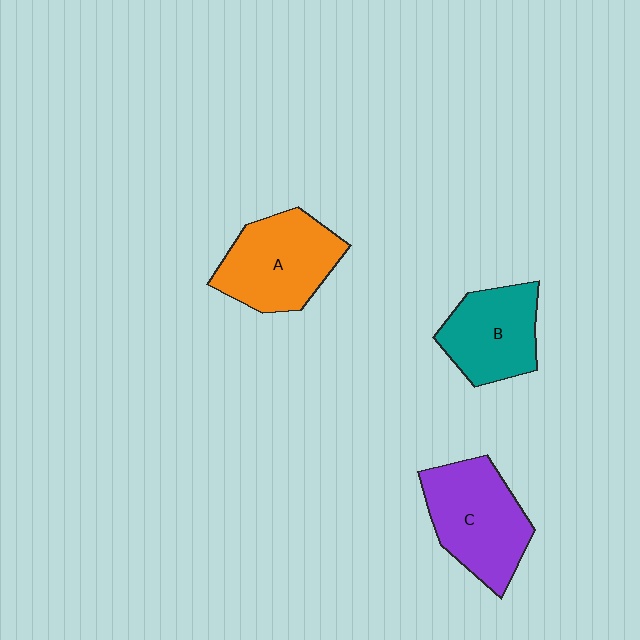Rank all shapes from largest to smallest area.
From largest to smallest: C (purple), A (orange), B (teal).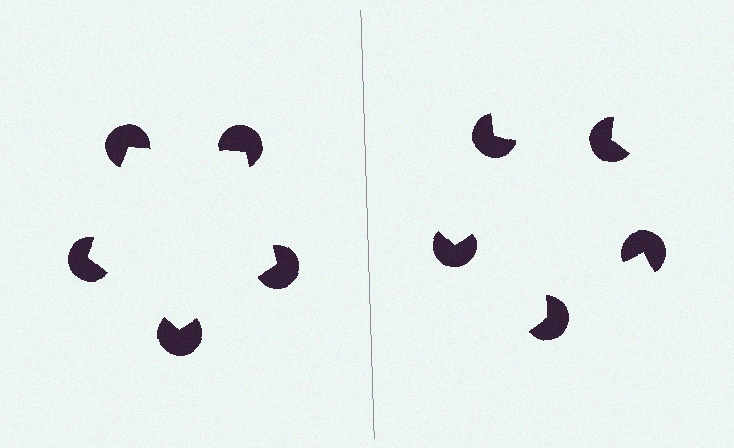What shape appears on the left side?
An illusory pentagon.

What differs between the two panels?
The pac-man discs are positioned identically on both sides; only the wedge orientations differ. On the left they align to a pentagon; on the right they are misaligned.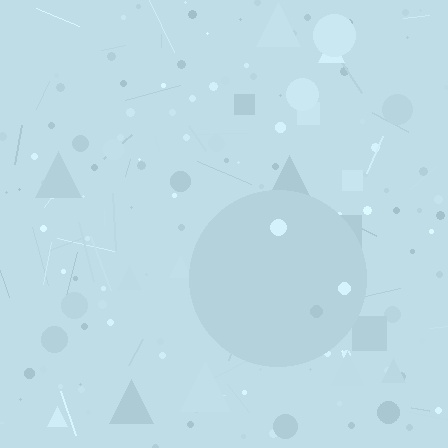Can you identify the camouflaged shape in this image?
The camouflaged shape is a circle.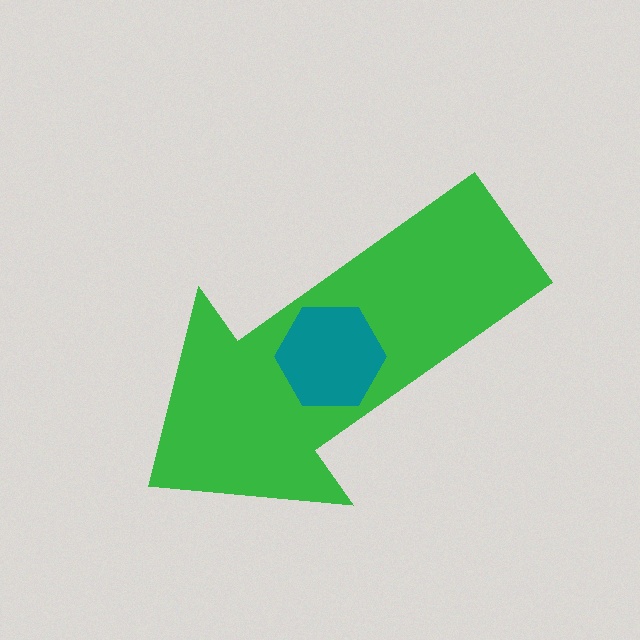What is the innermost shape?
The teal hexagon.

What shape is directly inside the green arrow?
The teal hexagon.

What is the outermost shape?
The green arrow.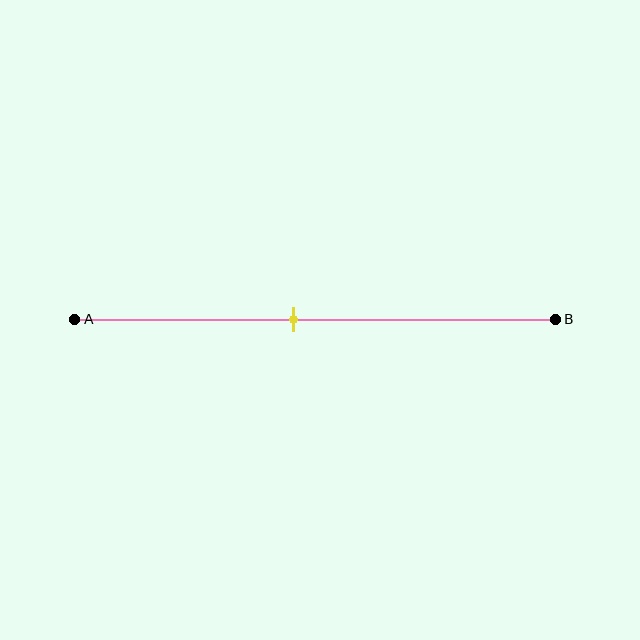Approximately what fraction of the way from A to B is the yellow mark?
The yellow mark is approximately 45% of the way from A to B.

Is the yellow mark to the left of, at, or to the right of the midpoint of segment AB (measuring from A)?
The yellow mark is to the left of the midpoint of segment AB.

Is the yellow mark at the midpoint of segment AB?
No, the mark is at about 45% from A, not at the 50% midpoint.